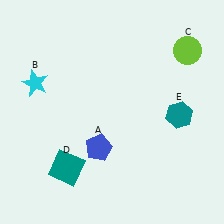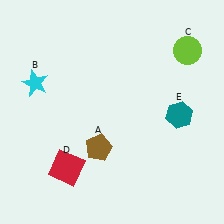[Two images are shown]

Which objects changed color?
A changed from blue to brown. D changed from teal to red.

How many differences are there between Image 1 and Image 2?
There are 2 differences between the two images.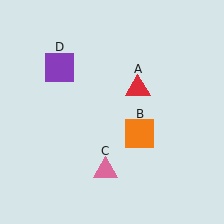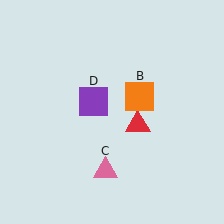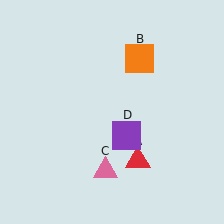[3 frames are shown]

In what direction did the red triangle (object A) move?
The red triangle (object A) moved down.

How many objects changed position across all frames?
3 objects changed position: red triangle (object A), orange square (object B), purple square (object D).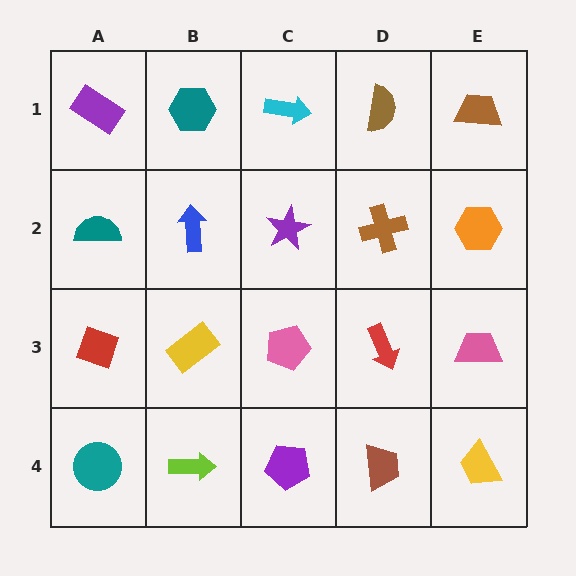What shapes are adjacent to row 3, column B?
A blue arrow (row 2, column B), a lime arrow (row 4, column B), a red diamond (row 3, column A), a pink pentagon (row 3, column C).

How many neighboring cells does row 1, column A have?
2.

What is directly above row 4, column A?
A red diamond.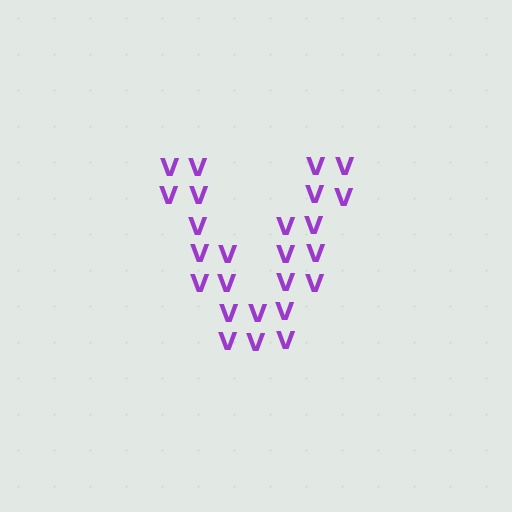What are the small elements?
The small elements are letter V's.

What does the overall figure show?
The overall figure shows the letter V.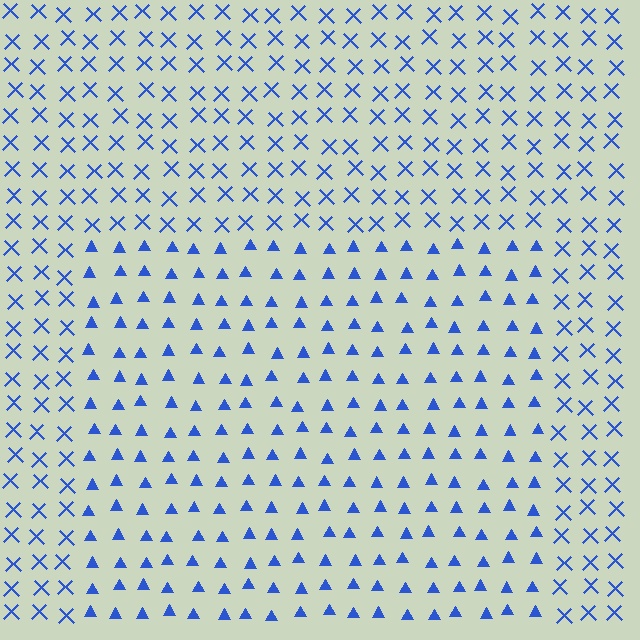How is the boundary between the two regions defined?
The boundary is defined by a change in element shape: triangles inside vs. X marks outside. All elements share the same color and spacing.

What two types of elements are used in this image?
The image uses triangles inside the rectangle region and X marks outside it.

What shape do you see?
I see a rectangle.